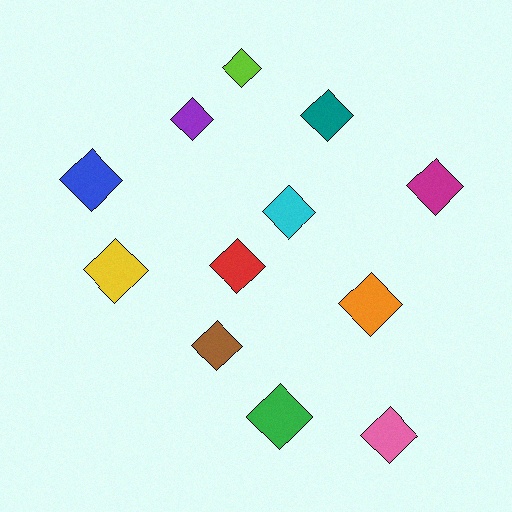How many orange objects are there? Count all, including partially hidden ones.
There is 1 orange object.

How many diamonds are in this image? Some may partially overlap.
There are 12 diamonds.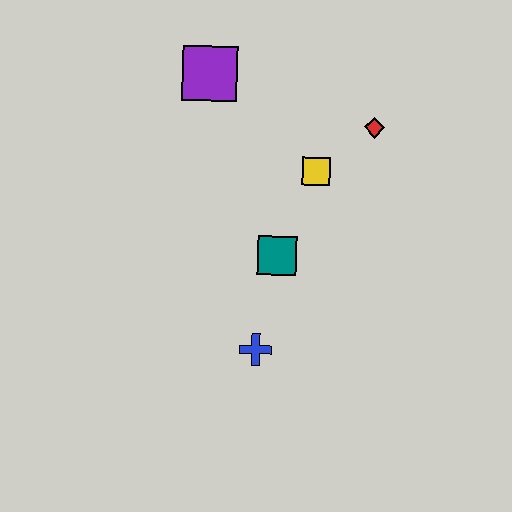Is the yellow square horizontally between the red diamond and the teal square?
Yes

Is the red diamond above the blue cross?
Yes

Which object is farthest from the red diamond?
The blue cross is farthest from the red diamond.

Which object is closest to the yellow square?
The red diamond is closest to the yellow square.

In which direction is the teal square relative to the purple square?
The teal square is below the purple square.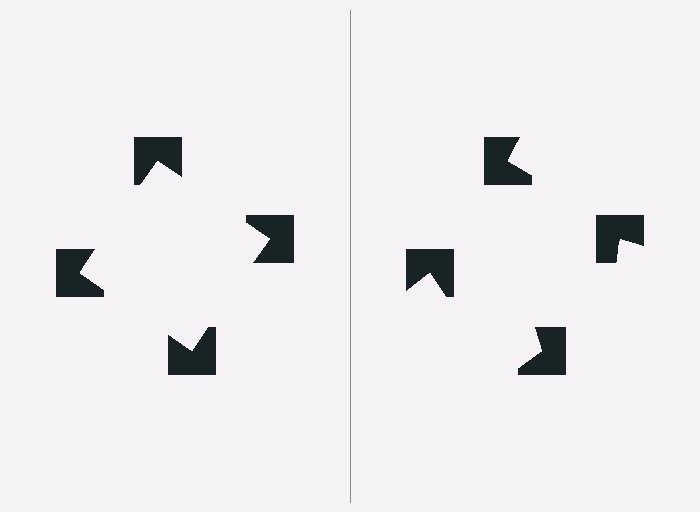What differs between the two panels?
The notched squares are positioned identically on both sides; only the wedge orientations differ. On the left they align to a square; on the right they are misaligned.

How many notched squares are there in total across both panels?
8 — 4 on each side.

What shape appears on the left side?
An illusory square.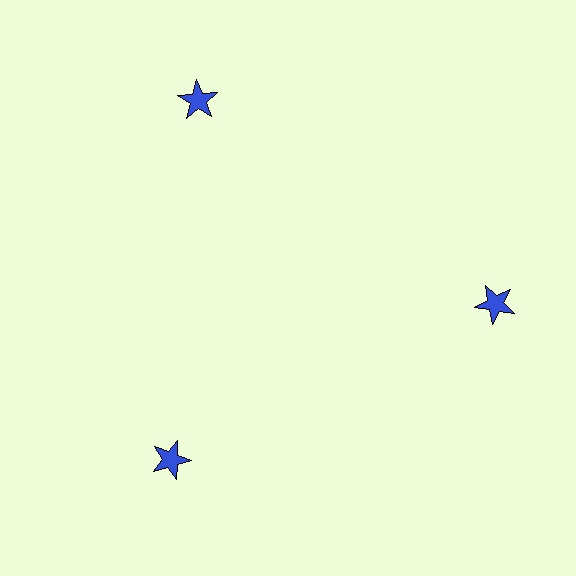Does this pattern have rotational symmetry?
Yes, this pattern has 3-fold rotational symmetry. It looks the same after rotating 120 degrees around the center.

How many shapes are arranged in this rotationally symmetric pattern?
There are 3 shapes, arranged in 3 groups of 1.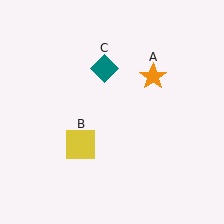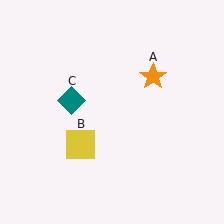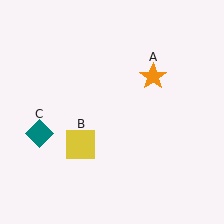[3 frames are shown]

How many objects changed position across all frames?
1 object changed position: teal diamond (object C).